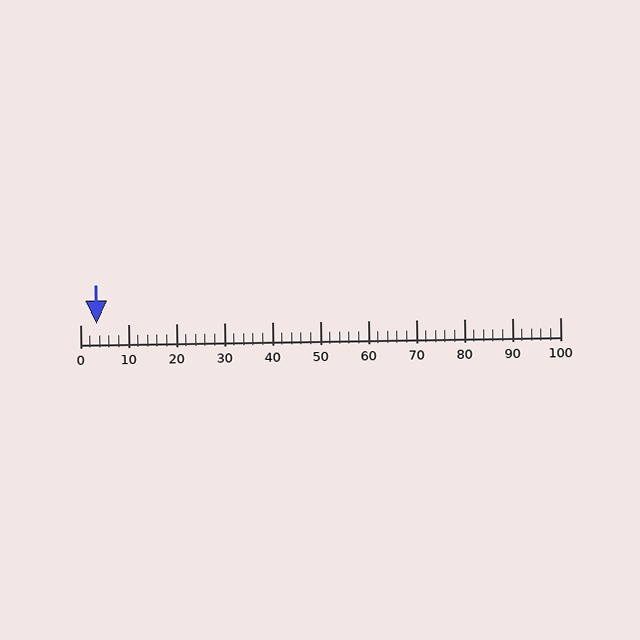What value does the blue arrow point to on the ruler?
The blue arrow points to approximately 3.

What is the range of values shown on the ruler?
The ruler shows values from 0 to 100.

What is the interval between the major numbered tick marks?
The major tick marks are spaced 10 units apart.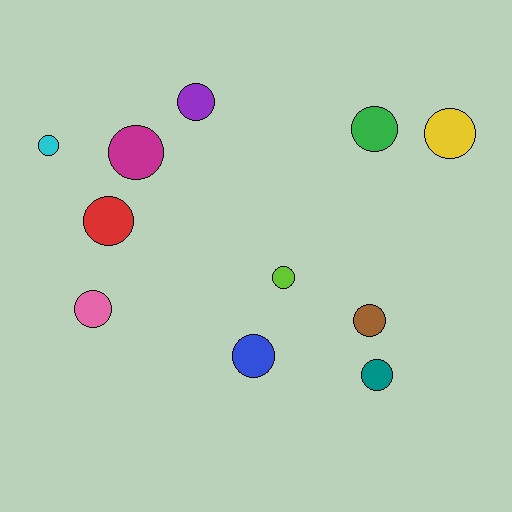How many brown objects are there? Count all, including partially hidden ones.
There is 1 brown object.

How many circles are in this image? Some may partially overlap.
There are 11 circles.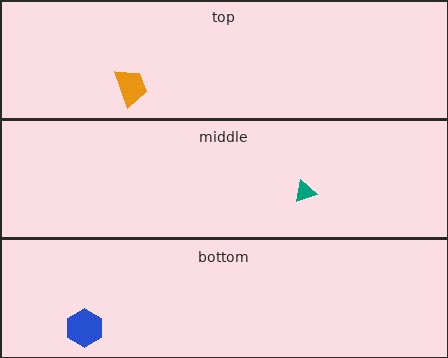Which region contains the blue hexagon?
The bottom region.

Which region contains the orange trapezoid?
The top region.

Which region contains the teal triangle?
The middle region.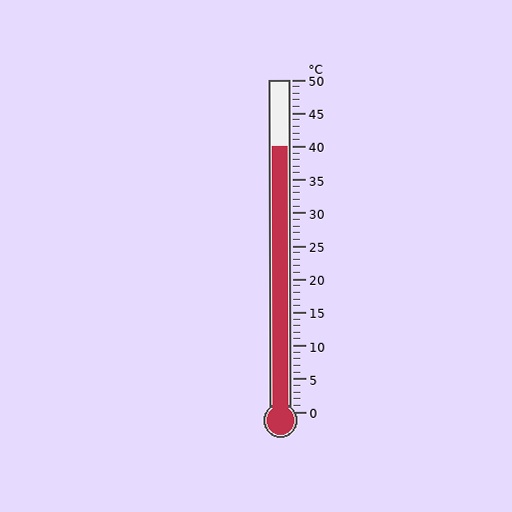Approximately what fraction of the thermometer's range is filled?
The thermometer is filled to approximately 80% of its range.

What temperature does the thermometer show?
The thermometer shows approximately 40°C.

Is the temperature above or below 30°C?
The temperature is above 30°C.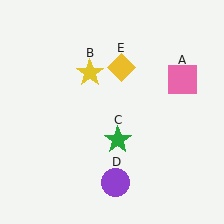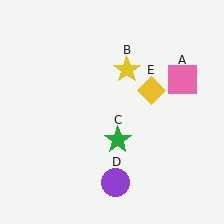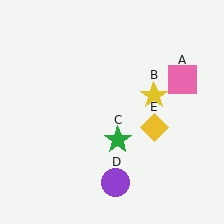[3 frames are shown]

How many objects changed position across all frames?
2 objects changed position: yellow star (object B), yellow diamond (object E).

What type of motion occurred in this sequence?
The yellow star (object B), yellow diamond (object E) rotated clockwise around the center of the scene.